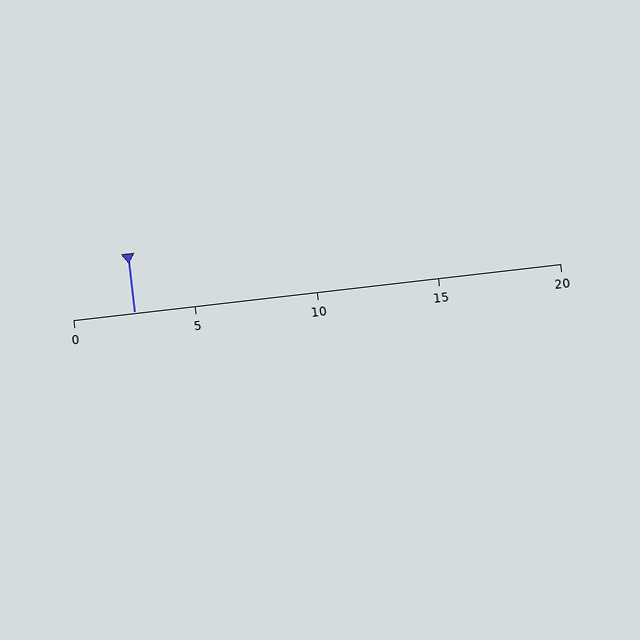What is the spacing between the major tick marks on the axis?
The major ticks are spaced 5 apart.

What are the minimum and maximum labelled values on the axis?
The axis runs from 0 to 20.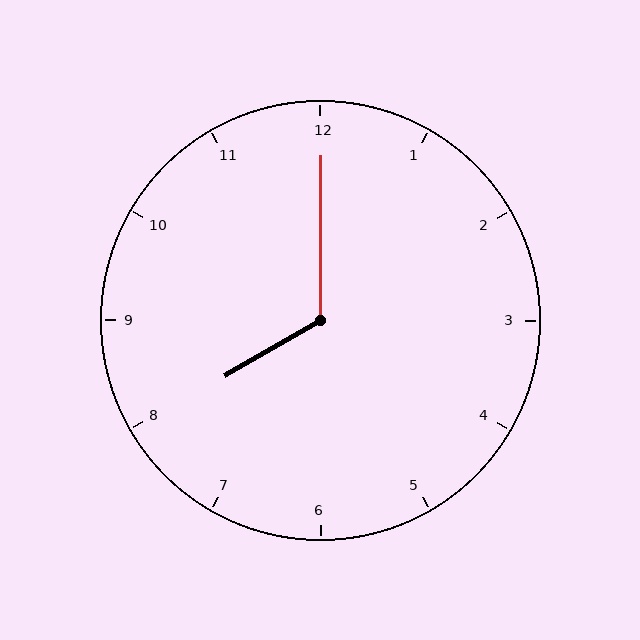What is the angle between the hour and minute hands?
Approximately 120 degrees.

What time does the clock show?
8:00.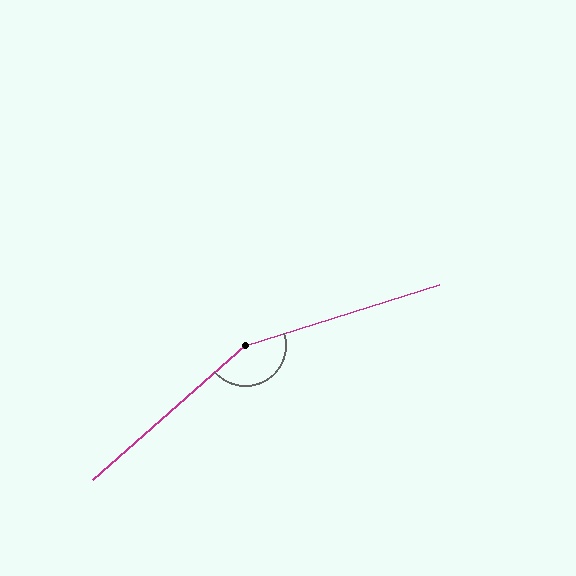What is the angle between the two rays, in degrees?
Approximately 156 degrees.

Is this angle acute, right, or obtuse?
It is obtuse.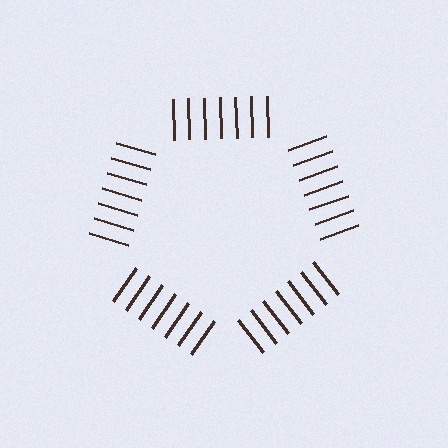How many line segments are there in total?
35 — 7 along each of the 5 edges.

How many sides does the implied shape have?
5 sides — the line-ends trace a pentagon.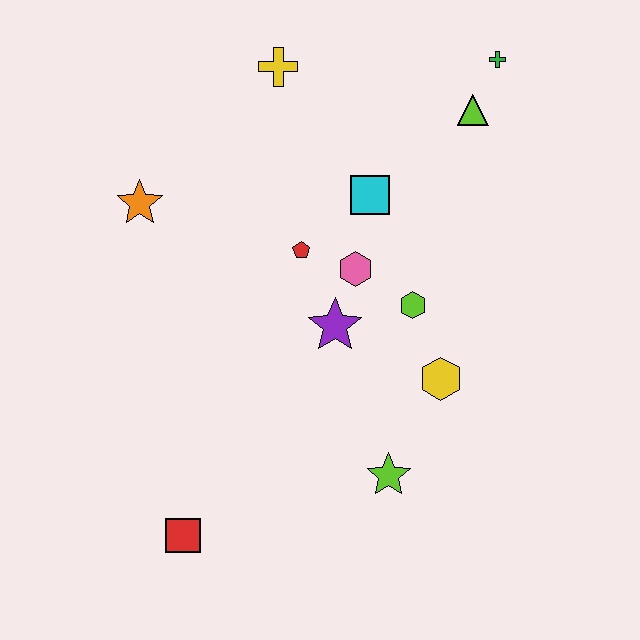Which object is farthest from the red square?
The green cross is farthest from the red square.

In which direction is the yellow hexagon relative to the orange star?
The yellow hexagon is to the right of the orange star.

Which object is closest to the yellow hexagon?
The lime hexagon is closest to the yellow hexagon.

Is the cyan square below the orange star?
No